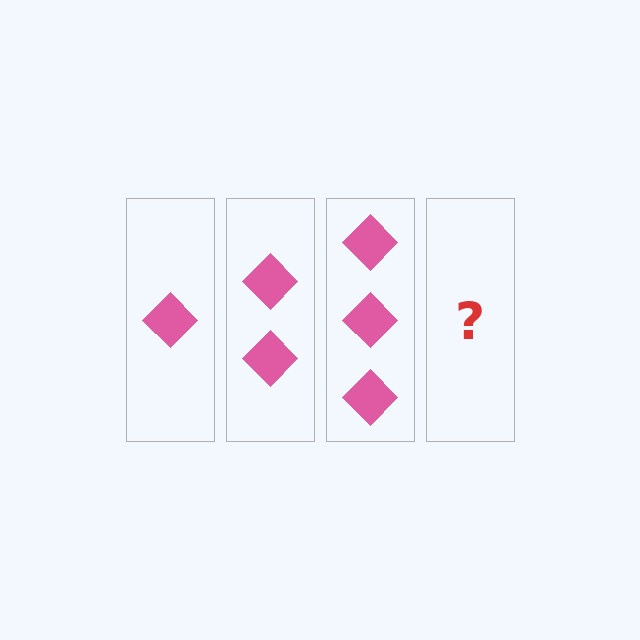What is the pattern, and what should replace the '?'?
The pattern is that each step adds one more diamond. The '?' should be 4 diamonds.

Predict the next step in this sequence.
The next step is 4 diamonds.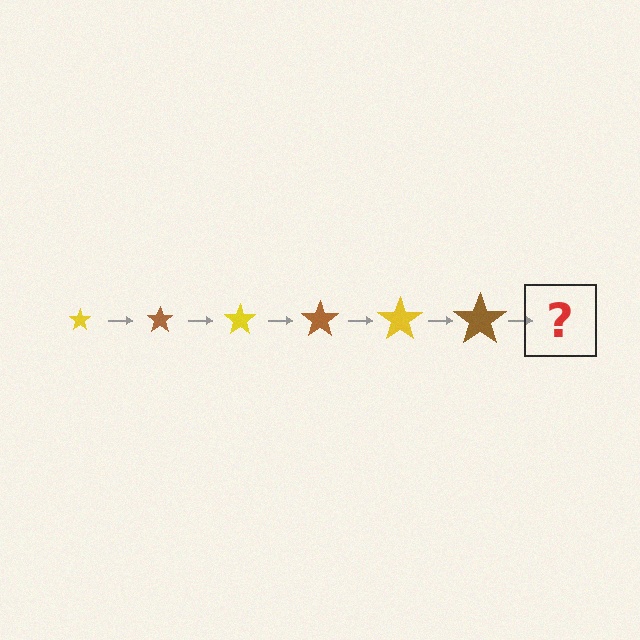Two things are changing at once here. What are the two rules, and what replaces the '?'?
The two rules are that the star grows larger each step and the color cycles through yellow and brown. The '?' should be a yellow star, larger than the previous one.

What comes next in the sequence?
The next element should be a yellow star, larger than the previous one.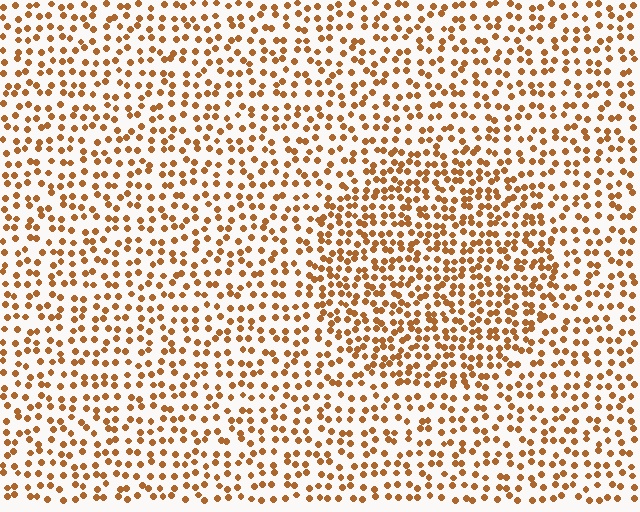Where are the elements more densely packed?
The elements are more densely packed inside the circle boundary.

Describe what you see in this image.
The image contains small brown elements arranged at two different densities. A circle-shaped region is visible where the elements are more densely packed than the surrounding area.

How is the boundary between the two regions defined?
The boundary is defined by a change in element density (approximately 1.6x ratio). All elements are the same color, size, and shape.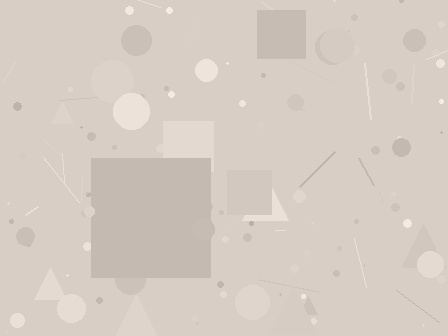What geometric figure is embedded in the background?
A square is embedded in the background.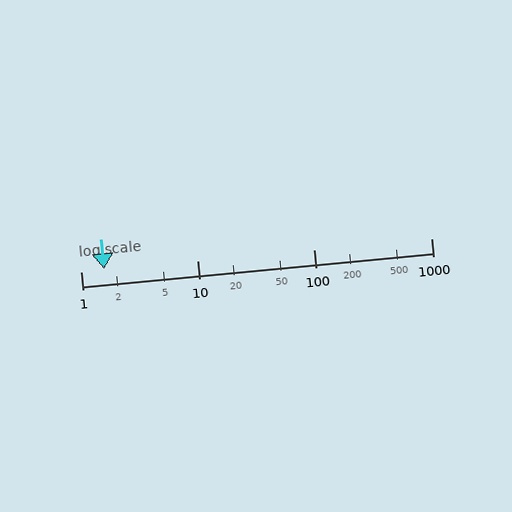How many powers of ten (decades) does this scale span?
The scale spans 3 decades, from 1 to 1000.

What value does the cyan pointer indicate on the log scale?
The pointer indicates approximately 1.6.